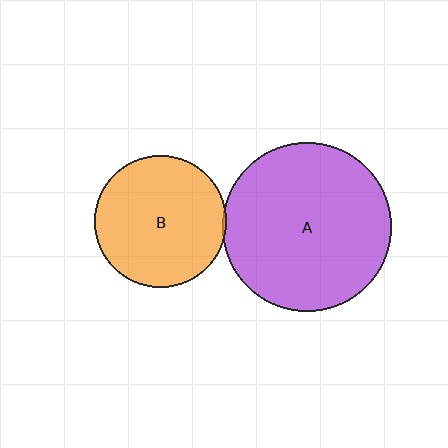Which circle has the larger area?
Circle A (purple).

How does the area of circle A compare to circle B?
Approximately 1.6 times.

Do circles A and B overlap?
Yes.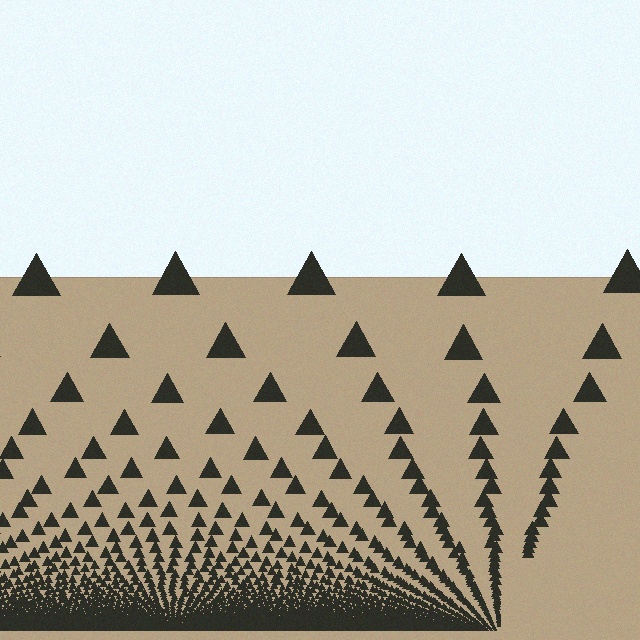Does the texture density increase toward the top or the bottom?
Density increases toward the bottom.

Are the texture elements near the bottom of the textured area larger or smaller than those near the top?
Smaller. The gradient is inverted — elements near the bottom are smaller and denser.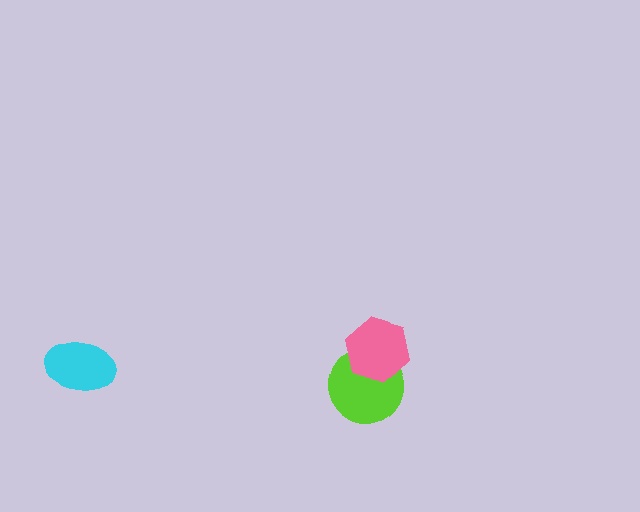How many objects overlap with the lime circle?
1 object overlaps with the lime circle.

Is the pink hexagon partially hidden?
No, no other shape covers it.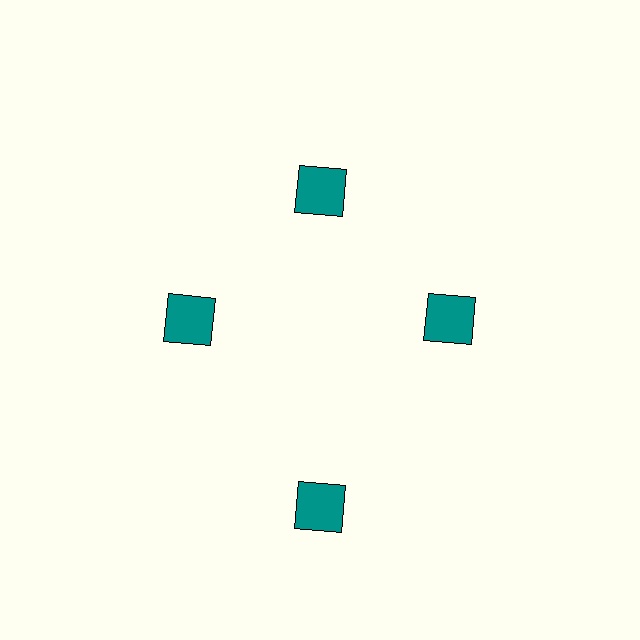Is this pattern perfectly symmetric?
No. The 4 teal squares are arranged in a ring, but one element near the 6 o'clock position is pushed outward from the center, breaking the 4-fold rotational symmetry.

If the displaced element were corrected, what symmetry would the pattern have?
It would have 4-fold rotational symmetry — the pattern would map onto itself every 90 degrees.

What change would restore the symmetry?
The symmetry would be restored by moving it inward, back onto the ring so that all 4 squares sit at equal angles and equal distance from the center.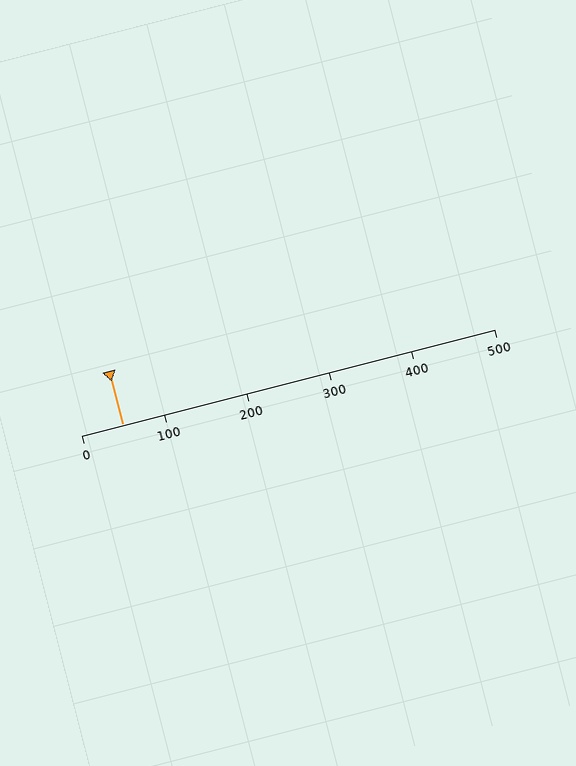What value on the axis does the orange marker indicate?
The marker indicates approximately 50.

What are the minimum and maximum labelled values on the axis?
The axis runs from 0 to 500.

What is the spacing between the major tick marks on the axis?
The major ticks are spaced 100 apart.